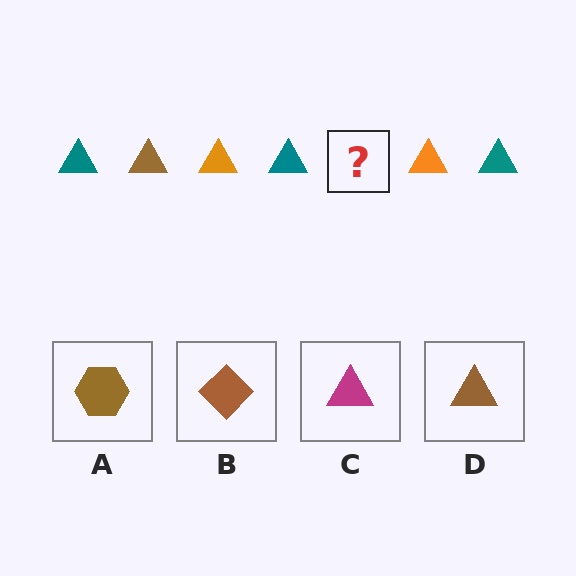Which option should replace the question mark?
Option D.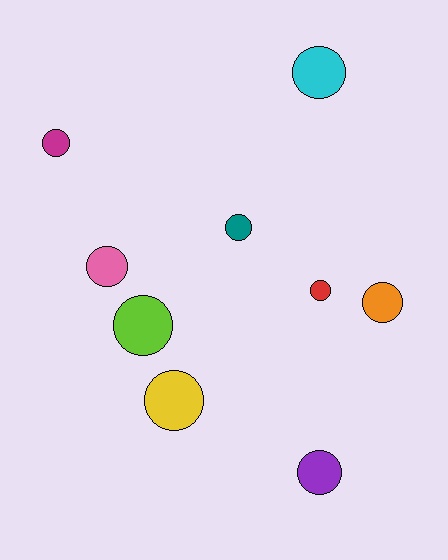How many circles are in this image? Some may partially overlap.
There are 9 circles.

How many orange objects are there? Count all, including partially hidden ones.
There is 1 orange object.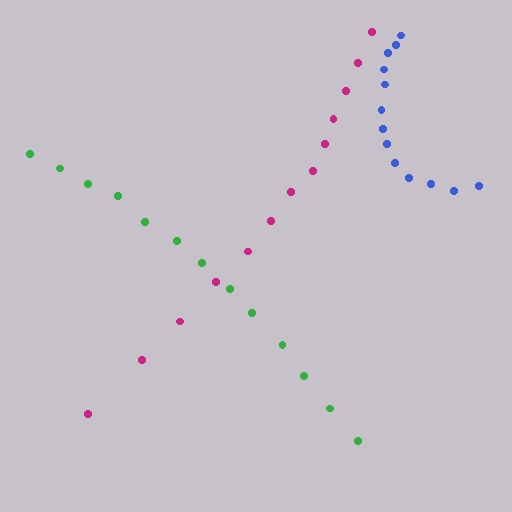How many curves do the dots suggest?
There are 3 distinct paths.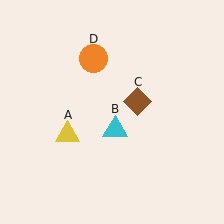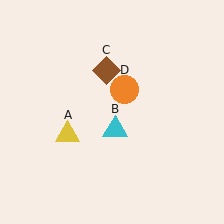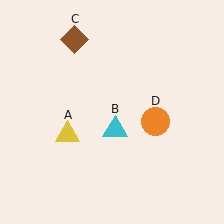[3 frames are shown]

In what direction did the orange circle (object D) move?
The orange circle (object D) moved down and to the right.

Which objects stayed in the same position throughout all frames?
Yellow triangle (object A) and cyan triangle (object B) remained stationary.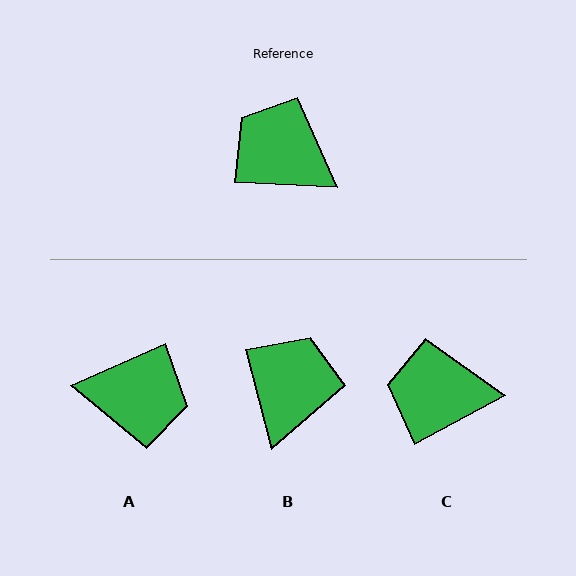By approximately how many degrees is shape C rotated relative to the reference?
Approximately 31 degrees counter-clockwise.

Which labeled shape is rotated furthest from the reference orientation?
A, about 154 degrees away.